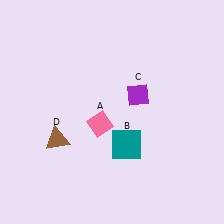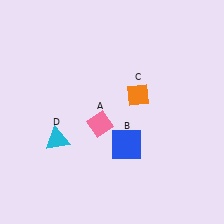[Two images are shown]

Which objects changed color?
B changed from teal to blue. C changed from purple to orange. D changed from brown to cyan.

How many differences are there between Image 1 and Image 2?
There are 3 differences between the two images.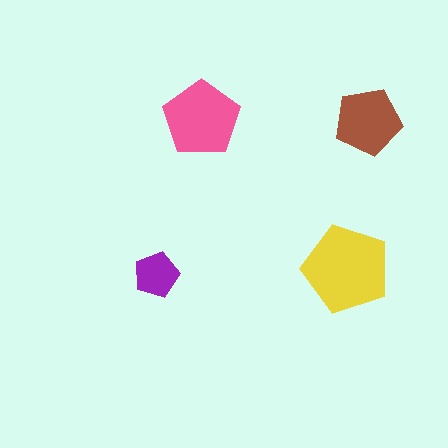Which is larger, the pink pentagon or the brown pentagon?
The pink one.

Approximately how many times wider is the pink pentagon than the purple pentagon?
About 1.5 times wider.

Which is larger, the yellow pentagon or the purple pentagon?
The yellow one.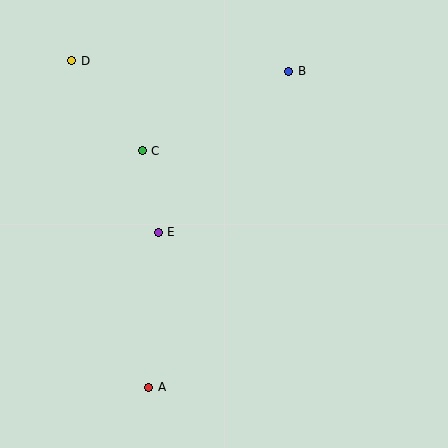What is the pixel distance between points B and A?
The distance between B and A is 346 pixels.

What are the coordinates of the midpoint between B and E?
The midpoint between B and E is at (223, 152).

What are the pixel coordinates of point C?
Point C is at (142, 151).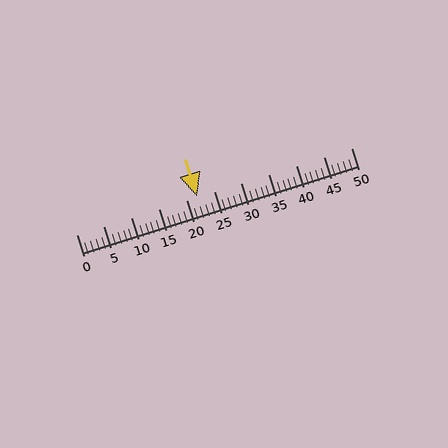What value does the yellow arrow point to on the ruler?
The yellow arrow points to approximately 22.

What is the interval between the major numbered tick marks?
The major tick marks are spaced 5 units apart.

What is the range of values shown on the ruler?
The ruler shows values from 0 to 50.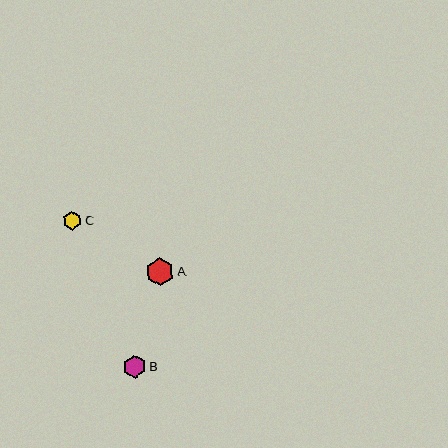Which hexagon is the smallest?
Hexagon C is the smallest with a size of approximately 19 pixels.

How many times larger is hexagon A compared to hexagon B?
Hexagon A is approximately 1.2 times the size of hexagon B.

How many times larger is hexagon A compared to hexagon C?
Hexagon A is approximately 1.5 times the size of hexagon C.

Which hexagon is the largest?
Hexagon A is the largest with a size of approximately 28 pixels.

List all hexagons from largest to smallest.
From largest to smallest: A, B, C.